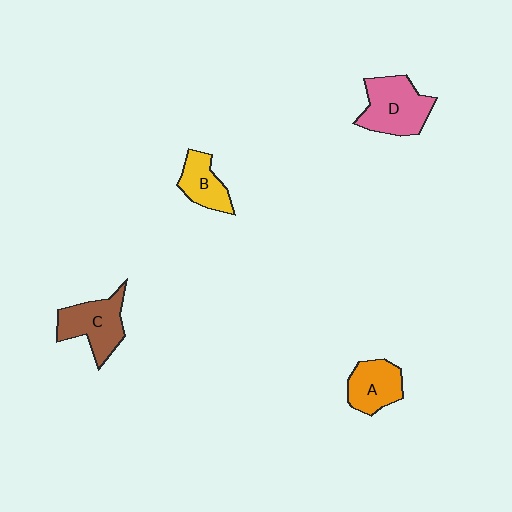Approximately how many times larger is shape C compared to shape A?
Approximately 1.2 times.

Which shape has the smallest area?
Shape B (yellow).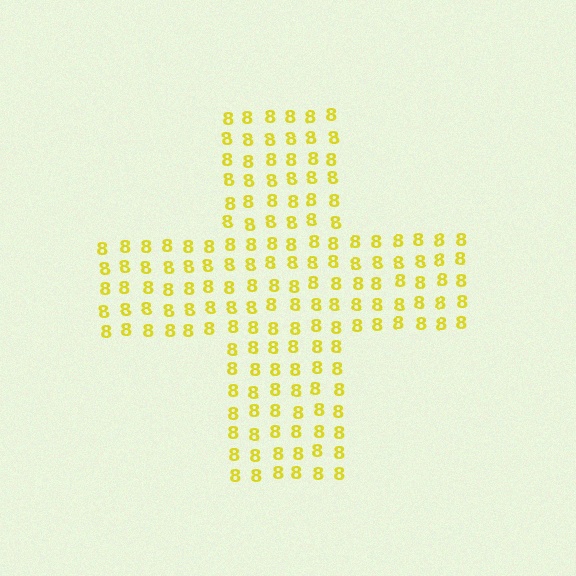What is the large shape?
The large shape is a cross.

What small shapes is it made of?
It is made of small digit 8's.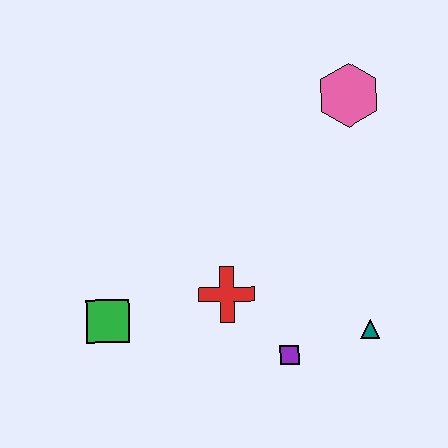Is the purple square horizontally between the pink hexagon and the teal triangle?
No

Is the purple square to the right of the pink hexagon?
No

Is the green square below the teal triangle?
No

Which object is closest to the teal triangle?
The purple square is closest to the teal triangle.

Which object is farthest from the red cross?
The pink hexagon is farthest from the red cross.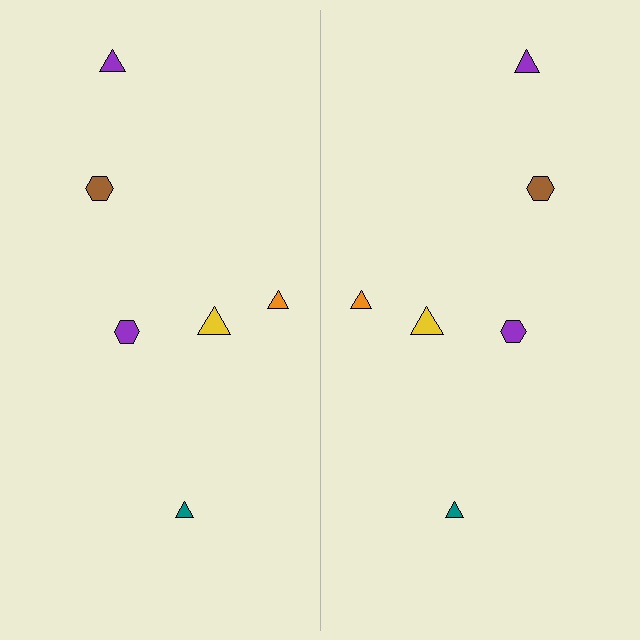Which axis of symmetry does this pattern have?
The pattern has a vertical axis of symmetry running through the center of the image.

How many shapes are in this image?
There are 12 shapes in this image.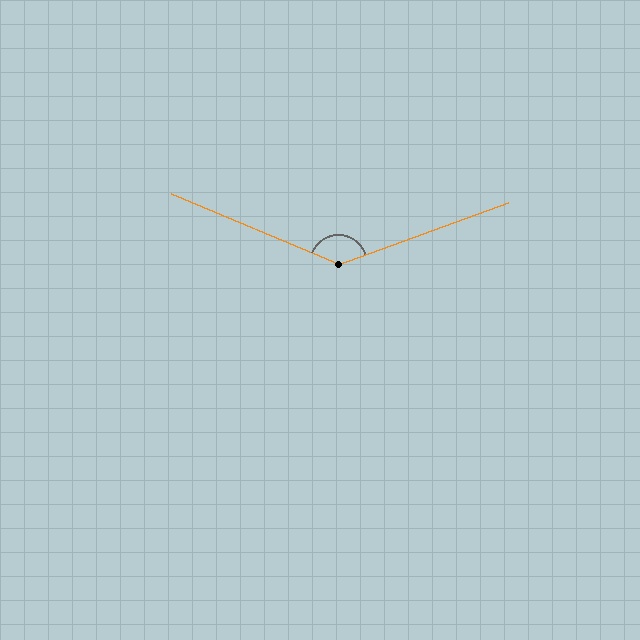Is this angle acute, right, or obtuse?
It is obtuse.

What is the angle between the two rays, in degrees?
Approximately 138 degrees.